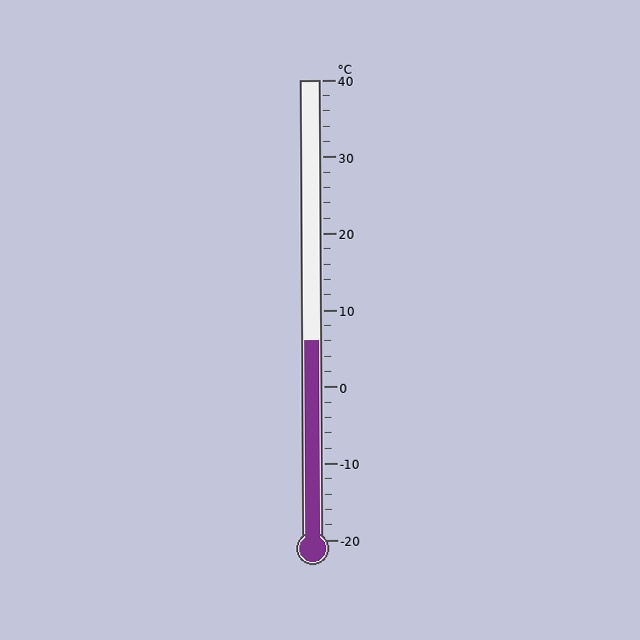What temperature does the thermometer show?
The thermometer shows approximately 6°C.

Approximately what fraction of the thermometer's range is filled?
The thermometer is filled to approximately 45% of its range.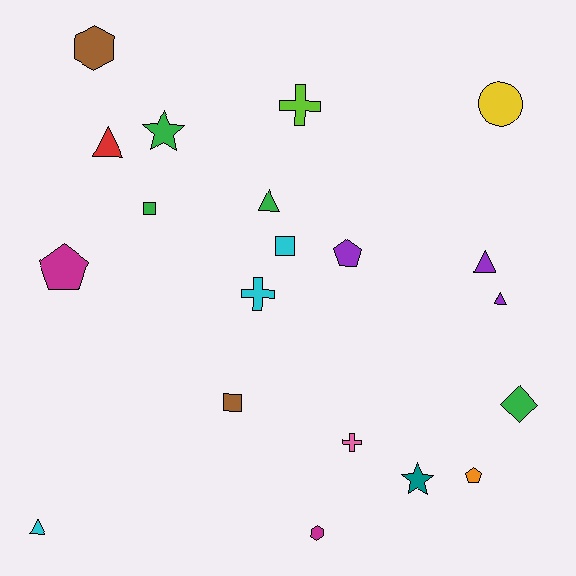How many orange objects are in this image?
There is 1 orange object.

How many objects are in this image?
There are 20 objects.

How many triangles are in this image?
There are 5 triangles.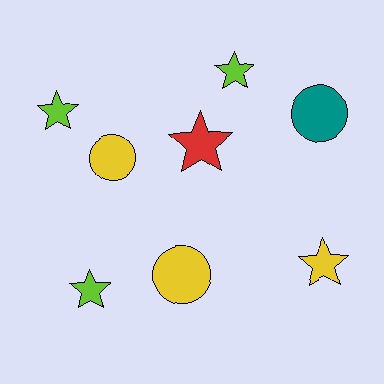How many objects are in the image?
There are 8 objects.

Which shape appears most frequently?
Star, with 5 objects.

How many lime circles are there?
There are no lime circles.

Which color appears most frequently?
Yellow, with 3 objects.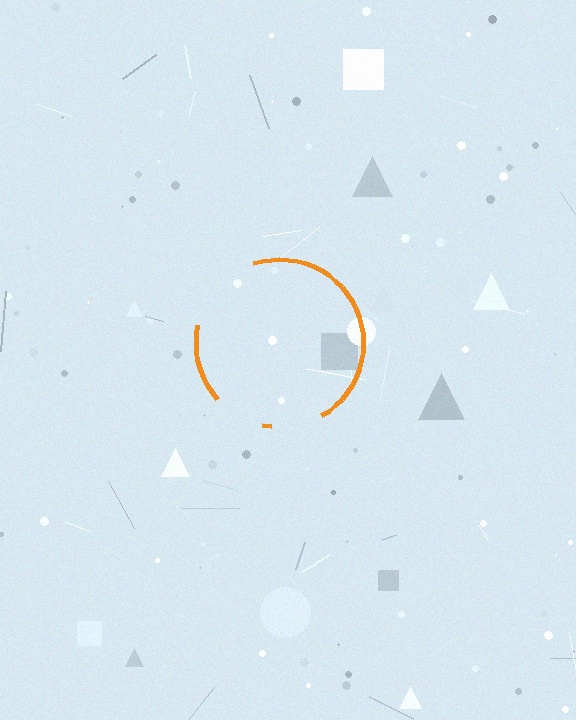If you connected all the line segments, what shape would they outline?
They would outline a circle.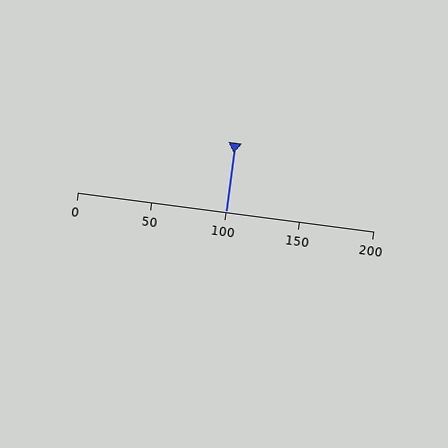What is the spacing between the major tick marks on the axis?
The major ticks are spaced 50 apart.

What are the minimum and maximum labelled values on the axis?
The axis runs from 0 to 200.